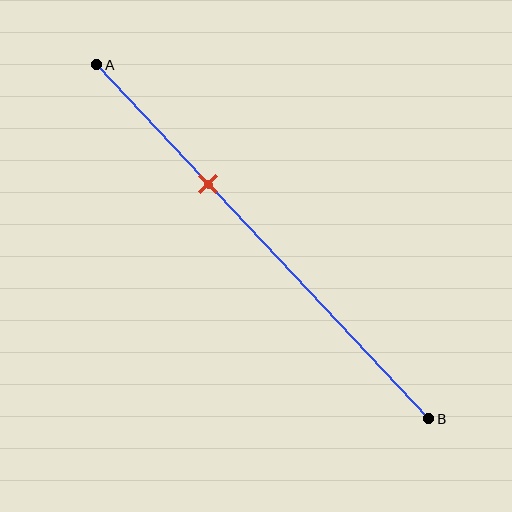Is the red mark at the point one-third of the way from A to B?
Yes, the mark is approximately at the one-third point.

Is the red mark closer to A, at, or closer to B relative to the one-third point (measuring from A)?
The red mark is approximately at the one-third point of segment AB.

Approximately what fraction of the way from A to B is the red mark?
The red mark is approximately 35% of the way from A to B.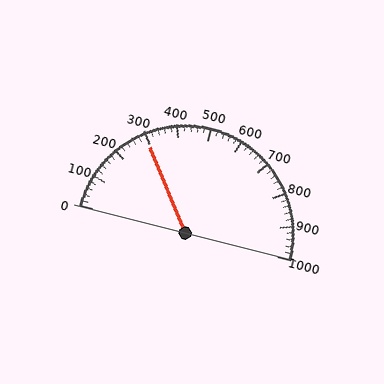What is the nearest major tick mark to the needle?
The nearest major tick mark is 300.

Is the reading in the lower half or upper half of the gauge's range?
The reading is in the lower half of the range (0 to 1000).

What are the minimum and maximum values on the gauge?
The gauge ranges from 0 to 1000.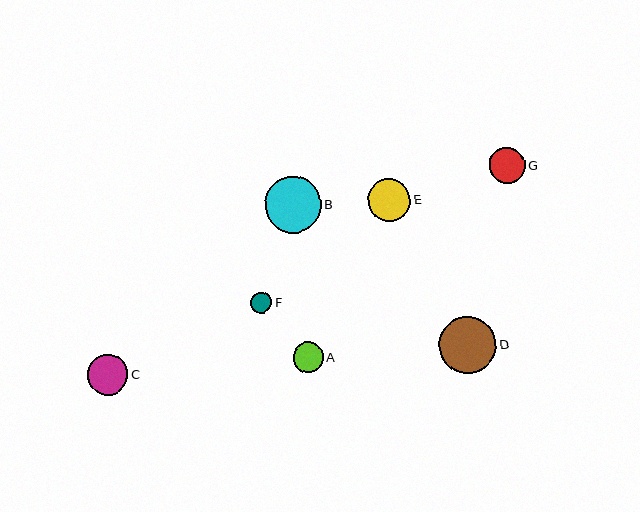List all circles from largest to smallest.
From largest to smallest: D, B, E, C, G, A, F.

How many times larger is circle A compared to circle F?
Circle A is approximately 1.4 times the size of circle F.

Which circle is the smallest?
Circle F is the smallest with a size of approximately 21 pixels.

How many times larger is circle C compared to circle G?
Circle C is approximately 1.1 times the size of circle G.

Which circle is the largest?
Circle D is the largest with a size of approximately 57 pixels.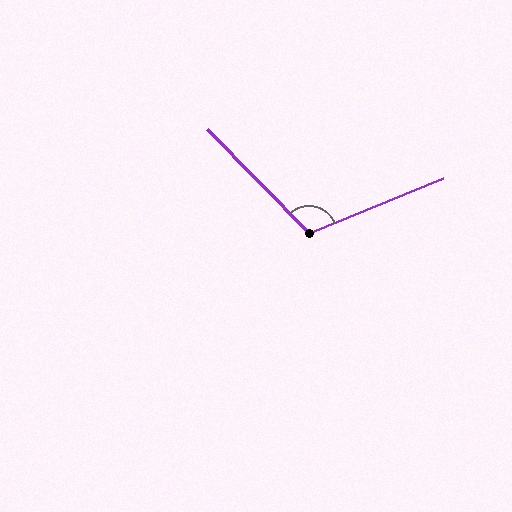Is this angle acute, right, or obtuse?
It is obtuse.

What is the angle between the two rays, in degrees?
Approximately 112 degrees.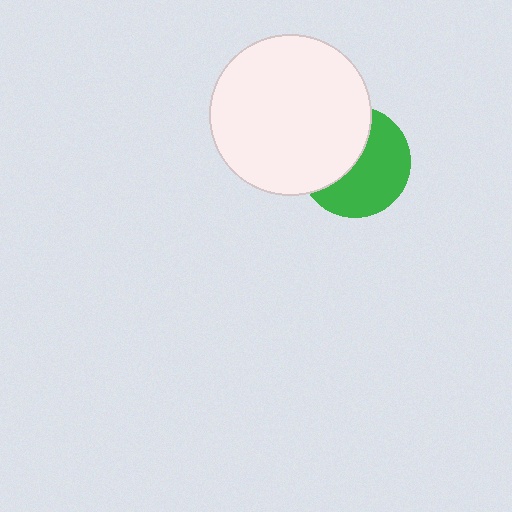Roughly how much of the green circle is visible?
About half of it is visible (roughly 56%).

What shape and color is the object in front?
The object in front is a white circle.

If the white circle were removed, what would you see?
You would see the complete green circle.